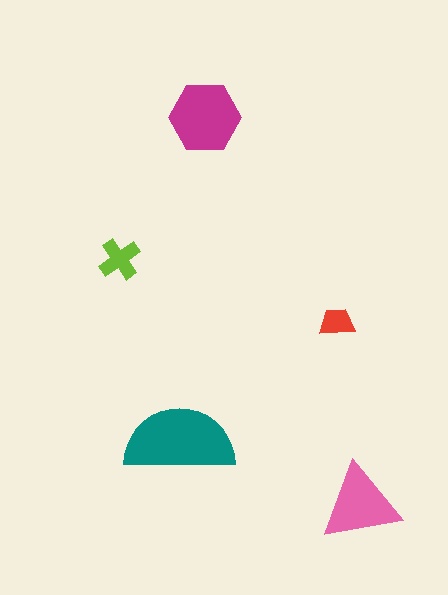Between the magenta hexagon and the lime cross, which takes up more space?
The magenta hexagon.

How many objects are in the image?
There are 5 objects in the image.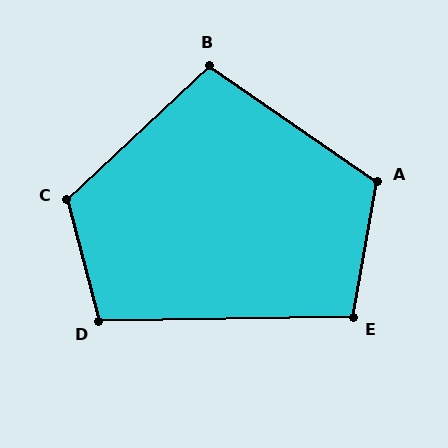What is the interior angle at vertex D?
Approximately 103 degrees (obtuse).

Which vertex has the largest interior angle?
C, at approximately 119 degrees.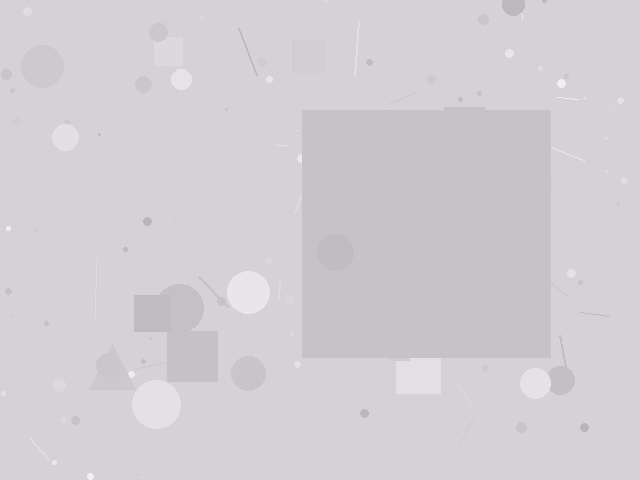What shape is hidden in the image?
A square is hidden in the image.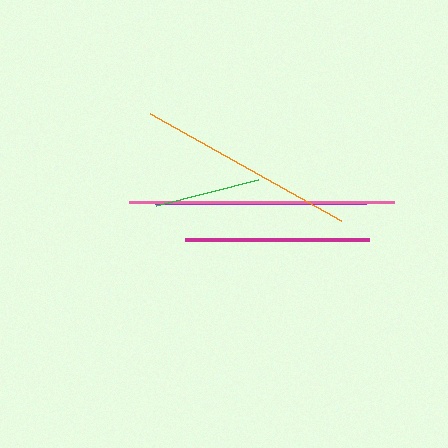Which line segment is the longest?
The pink line is the longest at approximately 266 pixels.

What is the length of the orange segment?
The orange segment is approximately 219 pixels long.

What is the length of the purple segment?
The purple segment is approximately 211 pixels long.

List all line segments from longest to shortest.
From longest to shortest: pink, orange, purple, magenta, green.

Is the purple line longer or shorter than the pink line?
The pink line is longer than the purple line.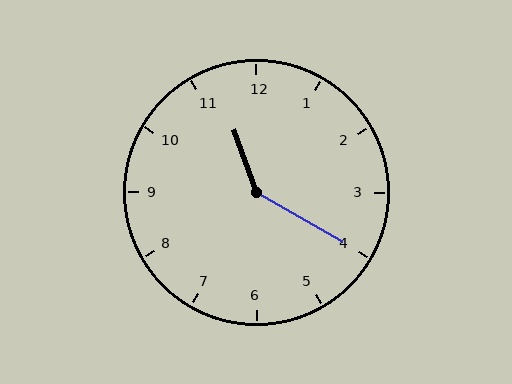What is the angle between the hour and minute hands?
Approximately 140 degrees.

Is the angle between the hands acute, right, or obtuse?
It is obtuse.